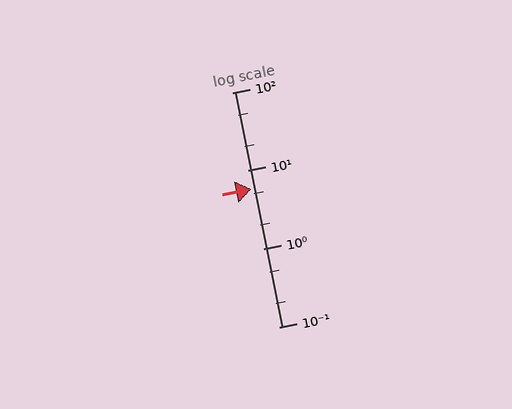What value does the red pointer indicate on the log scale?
The pointer indicates approximately 5.8.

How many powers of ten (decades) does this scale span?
The scale spans 3 decades, from 0.1 to 100.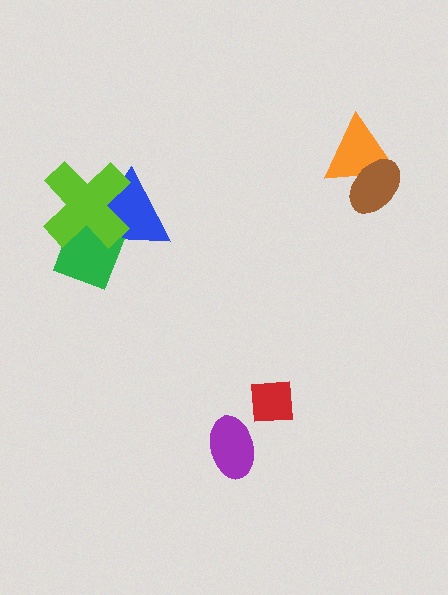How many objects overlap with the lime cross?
2 objects overlap with the lime cross.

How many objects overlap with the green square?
2 objects overlap with the green square.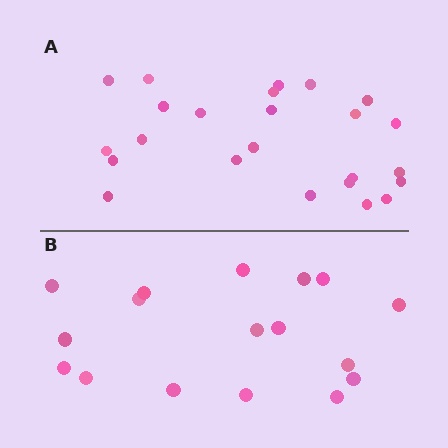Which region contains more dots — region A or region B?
Region A (the top region) has more dots.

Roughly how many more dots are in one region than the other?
Region A has roughly 8 or so more dots than region B.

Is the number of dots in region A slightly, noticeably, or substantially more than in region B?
Region A has noticeably more, but not dramatically so. The ratio is roughly 1.4 to 1.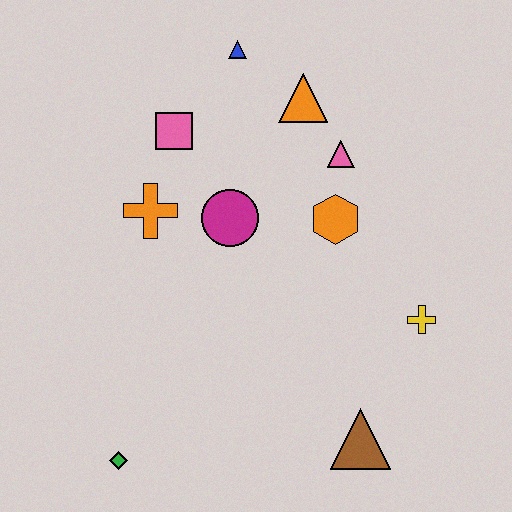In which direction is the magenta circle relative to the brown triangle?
The magenta circle is above the brown triangle.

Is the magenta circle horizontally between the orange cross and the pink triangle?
Yes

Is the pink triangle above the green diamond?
Yes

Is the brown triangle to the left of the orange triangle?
No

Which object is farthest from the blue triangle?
The green diamond is farthest from the blue triangle.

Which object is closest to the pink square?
The orange cross is closest to the pink square.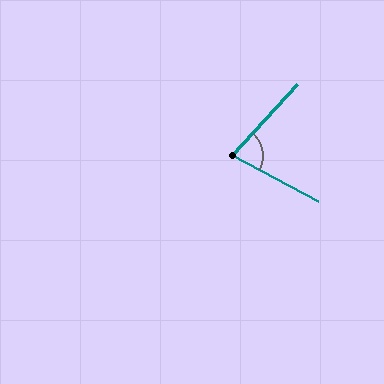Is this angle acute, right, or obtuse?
It is acute.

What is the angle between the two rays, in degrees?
Approximately 76 degrees.